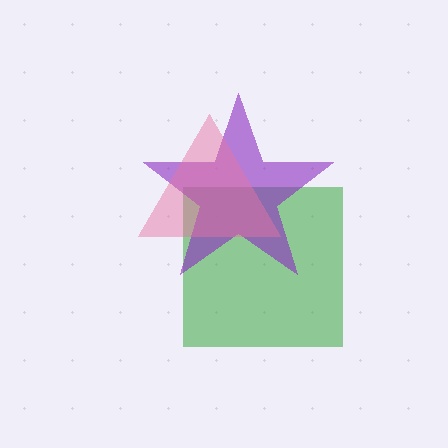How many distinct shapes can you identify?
There are 3 distinct shapes: a green square, a purple star, a pink triangle.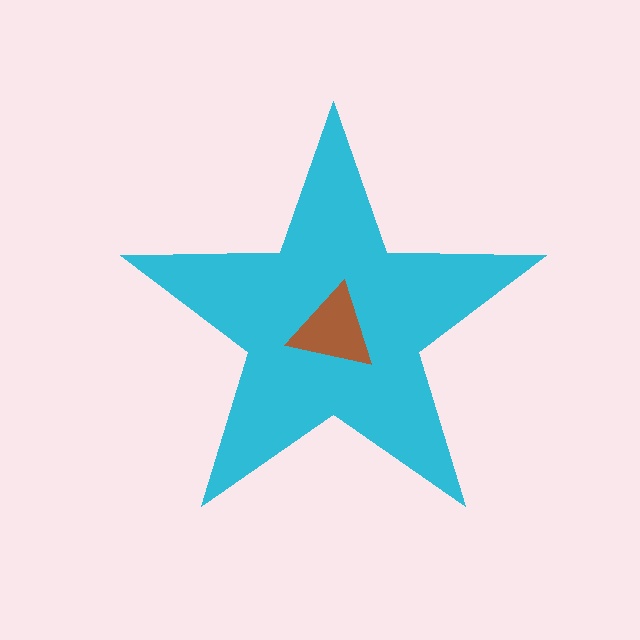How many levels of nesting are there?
2.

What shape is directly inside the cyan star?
The brown triangle.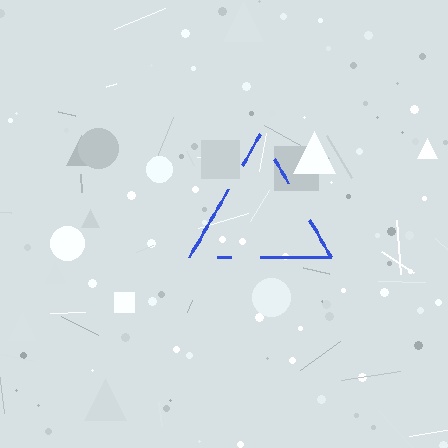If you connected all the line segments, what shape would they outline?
They would outline a triangle.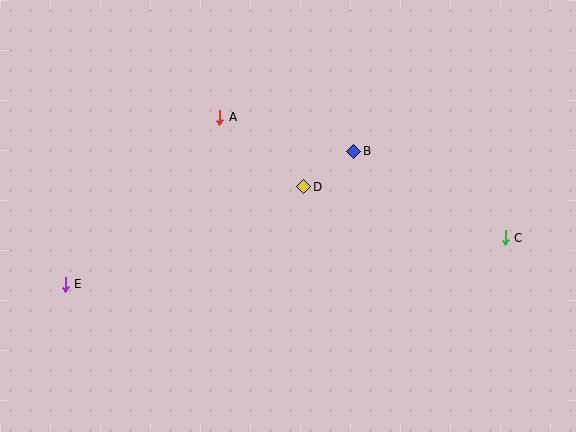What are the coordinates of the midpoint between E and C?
The midpoint between E and C is at (285, 261).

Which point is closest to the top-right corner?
Point C is closest to the top-right corner.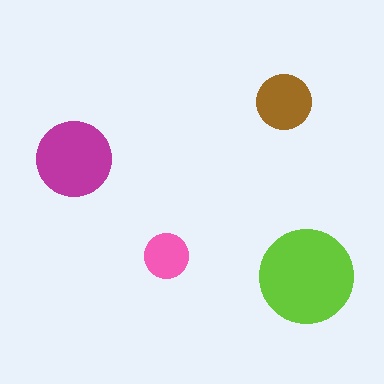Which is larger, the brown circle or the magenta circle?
The magenta one.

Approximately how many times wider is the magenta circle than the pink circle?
About 1.5 times wider.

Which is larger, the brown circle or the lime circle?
The lime one.